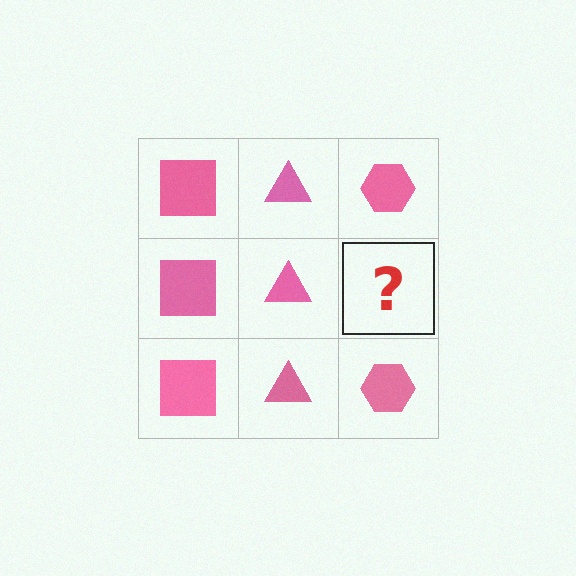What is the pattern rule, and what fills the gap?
The rule is that each column has a consistent shape. The gap should be filled with a pink hexagon.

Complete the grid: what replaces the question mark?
The question mark should be replaced with a pink hexagon.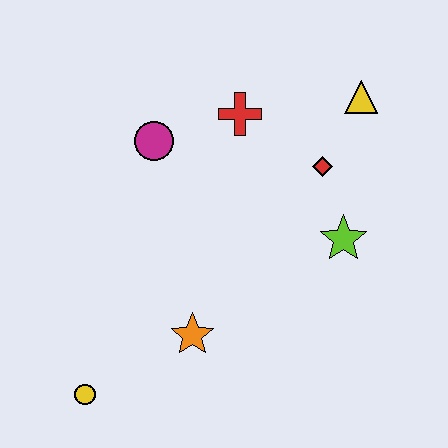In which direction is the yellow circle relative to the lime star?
The yellow circle is to the left of the lime star.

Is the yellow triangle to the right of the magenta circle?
Yes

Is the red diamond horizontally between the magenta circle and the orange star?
No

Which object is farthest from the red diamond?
The yellow circle is farthest from the red diamond.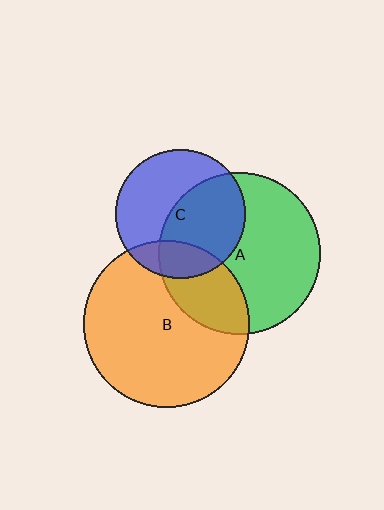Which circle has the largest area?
Circle B (orange).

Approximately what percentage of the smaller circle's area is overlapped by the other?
Approximately 20%.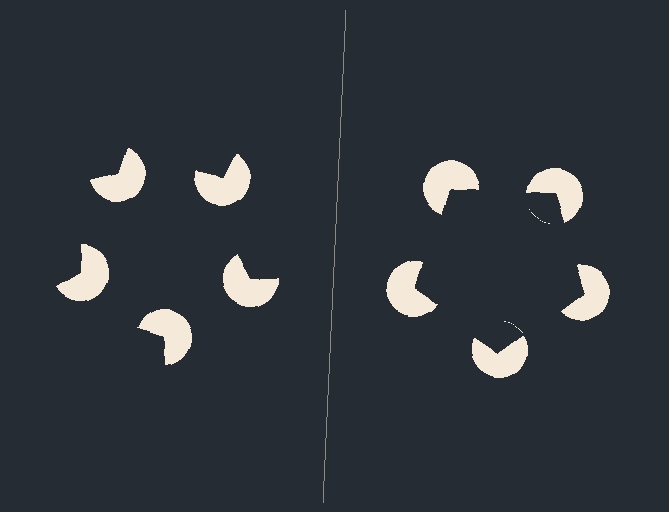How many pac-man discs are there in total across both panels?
10 — 5 on each side.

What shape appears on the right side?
An illusory pentagon.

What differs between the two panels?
The pac-man discs are positioned identically on both sides; only the wedge orientations differ. On the right they align to a pentagon; on the left they are misaligned.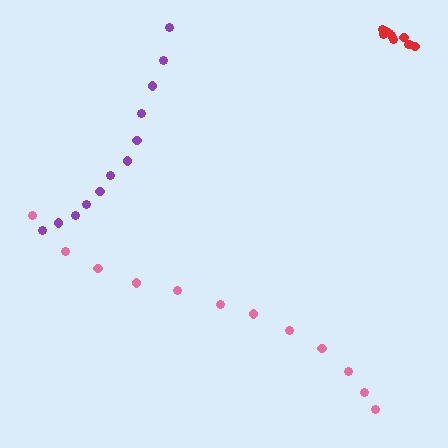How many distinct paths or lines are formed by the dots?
There are 3 distinct paths.